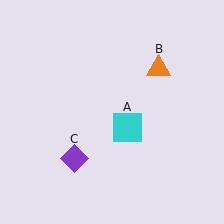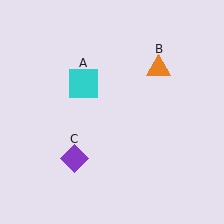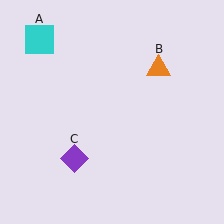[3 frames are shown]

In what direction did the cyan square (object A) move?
The cyan square (object A) moved up and to the left.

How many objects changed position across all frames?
1 object changed position: cyan square (object A).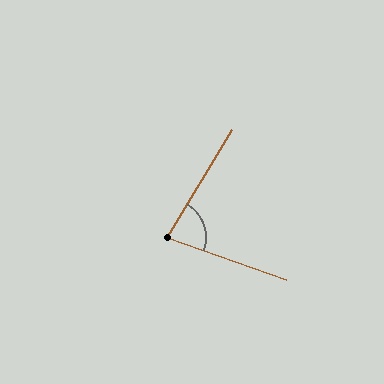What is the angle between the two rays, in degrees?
Approximately 78 degrees.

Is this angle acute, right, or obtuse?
It is acute.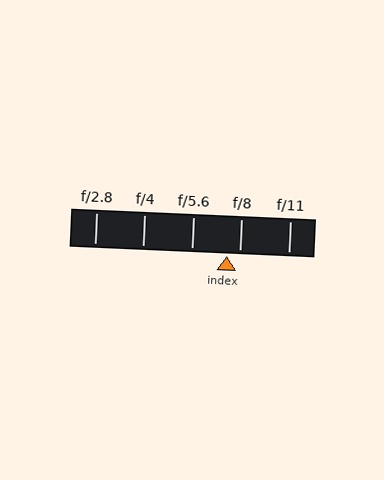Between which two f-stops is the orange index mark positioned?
The index mark is between f/5.6 and f/8.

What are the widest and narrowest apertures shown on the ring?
The widest aperture shown is f/2.8 and the narrowest is f/11.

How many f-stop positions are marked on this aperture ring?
There are 5 f-stop positions marked.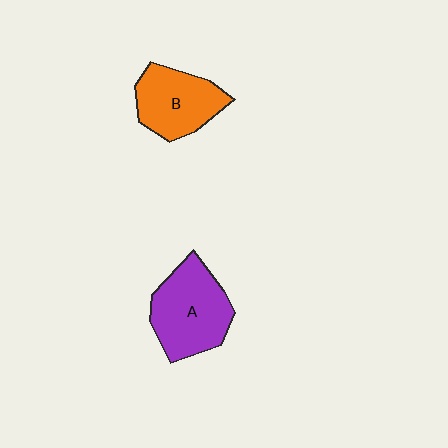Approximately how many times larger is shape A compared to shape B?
Approximately 1.2 times.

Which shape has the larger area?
Shape A (purple).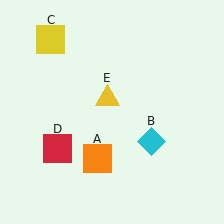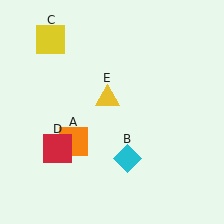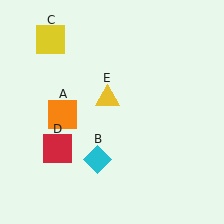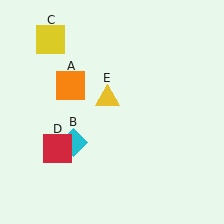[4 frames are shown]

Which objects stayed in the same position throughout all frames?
Yellow square (object C) and red square (object D) and yellow triangle (object E) remained stationary.